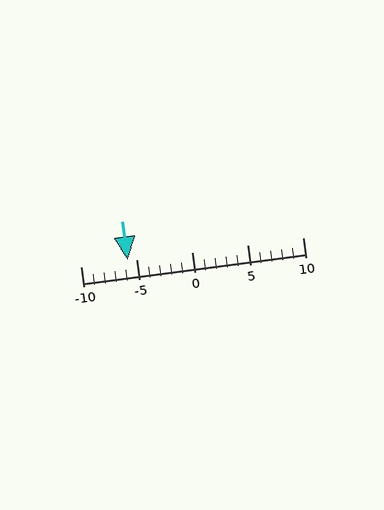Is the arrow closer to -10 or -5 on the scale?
The arrow is closer to -5.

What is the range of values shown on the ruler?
The ruler shows values from -10 to 10.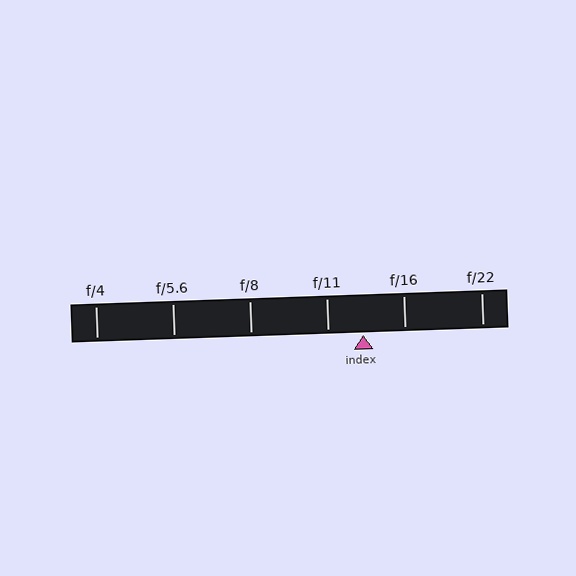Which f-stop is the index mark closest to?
The index mark is closest to f/11.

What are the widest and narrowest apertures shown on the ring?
The widest aperture shown is f/4 and the narrowest is f/22.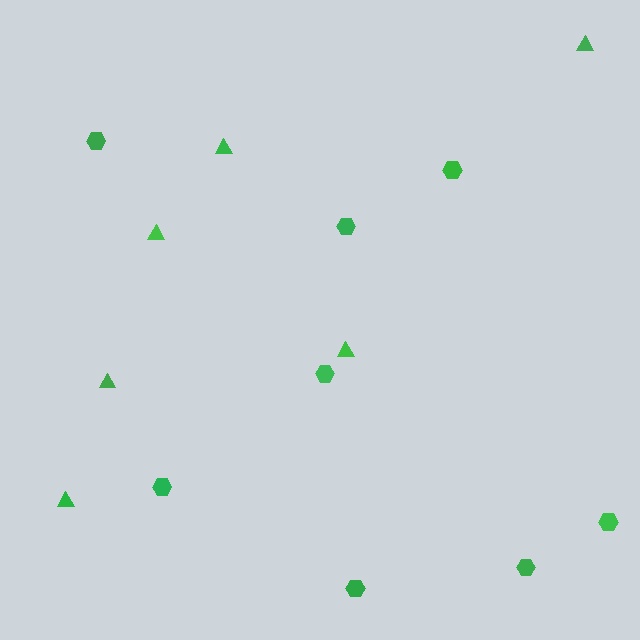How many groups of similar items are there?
There are 2 groups: one group of triangles (6) and one group of hexagons (8).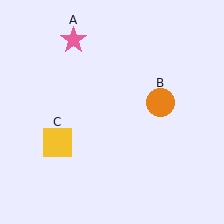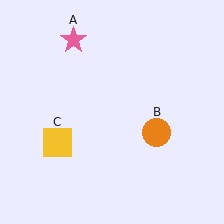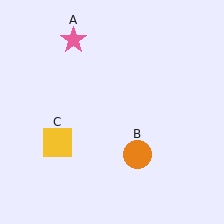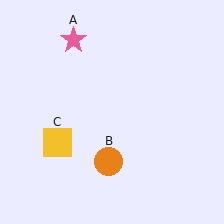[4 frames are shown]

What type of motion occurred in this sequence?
The orange circle (object B) rotated clockwise around the center of the scene.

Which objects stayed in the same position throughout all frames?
Pink star (object A) and yellow square (object C) remained stationary.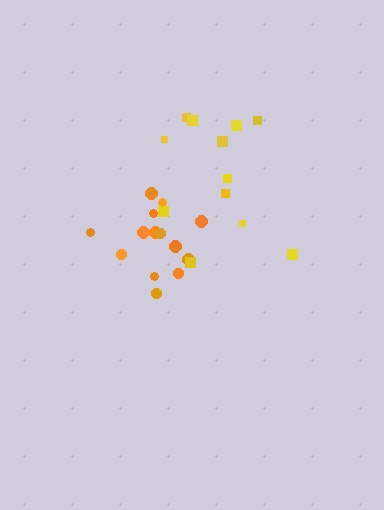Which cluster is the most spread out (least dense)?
Yellow.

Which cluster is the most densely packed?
Orange.